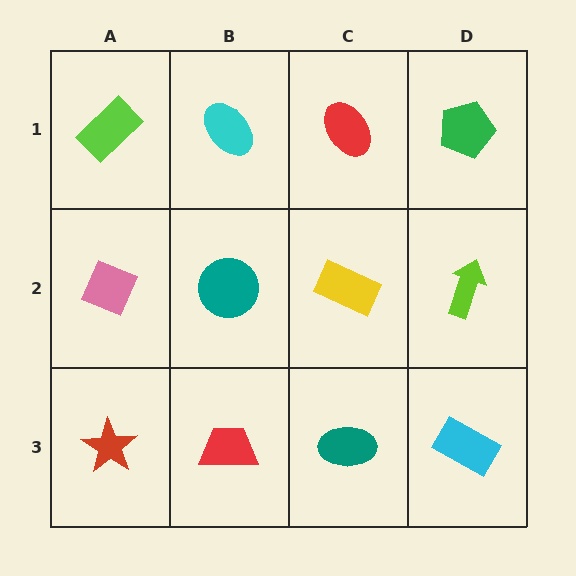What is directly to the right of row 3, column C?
A cyan rectangle.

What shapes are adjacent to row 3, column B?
A teal circle (row 2, column B), a red star (row 3, column A), a teal ellipse (row 3, column C).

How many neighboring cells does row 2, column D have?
3.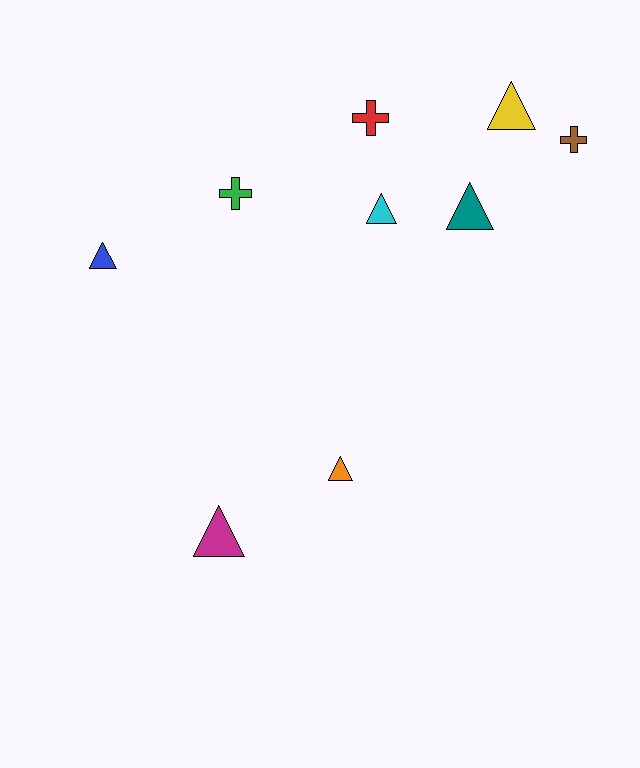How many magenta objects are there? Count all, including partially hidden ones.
There is 1 magenta object.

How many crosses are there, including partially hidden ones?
There are 3 crosses.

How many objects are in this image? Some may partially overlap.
There are 9 objects.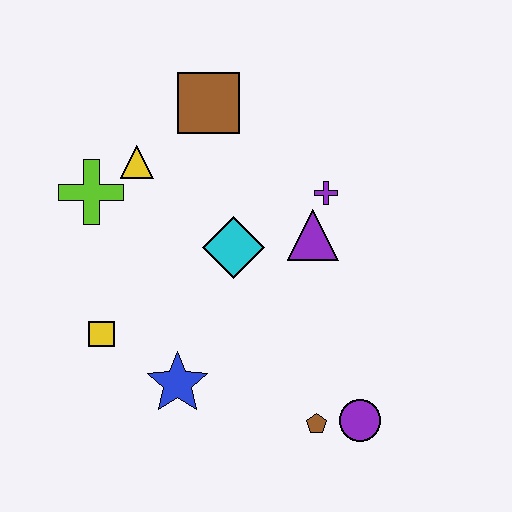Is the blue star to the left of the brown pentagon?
Yes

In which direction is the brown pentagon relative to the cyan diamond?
The brown pentagon is below the cyan diamond.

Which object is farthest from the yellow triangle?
The purple circle is farthest from the yellow triangle.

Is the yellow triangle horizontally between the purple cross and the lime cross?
Yes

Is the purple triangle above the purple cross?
No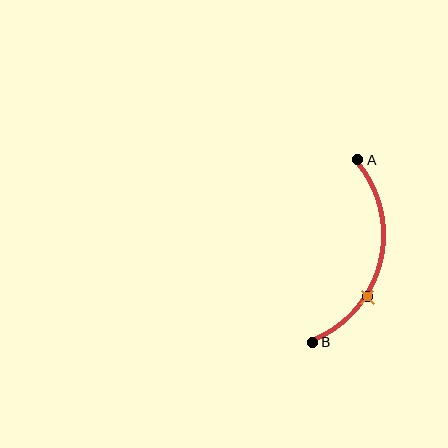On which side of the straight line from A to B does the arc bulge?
The arc bulges to the right of the straight line connecting A and B.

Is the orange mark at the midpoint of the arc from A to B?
No. The orange mark lies on the arc but is closer to endpoint B. The arc midpoint would be at the point on the curve equidistant along the arc from both A and B.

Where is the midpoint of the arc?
The arc midpoint is the point on the curve farthest from the straight line joining A and B. It sits to the right of that line.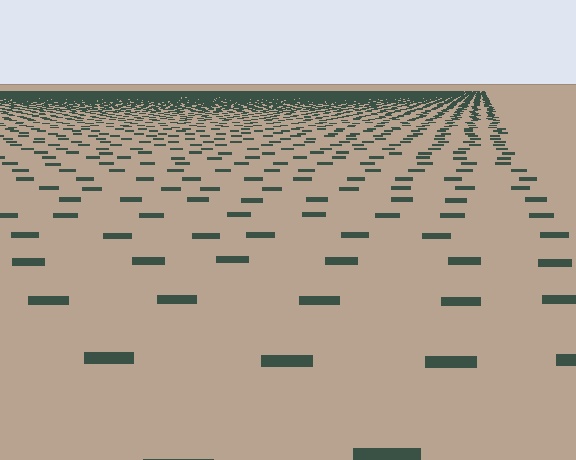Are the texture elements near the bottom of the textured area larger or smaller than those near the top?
Larger. Near the bottom, elements are closer to the viewer and appear at a bigger on-screen size.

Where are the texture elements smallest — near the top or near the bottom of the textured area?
Near the top.